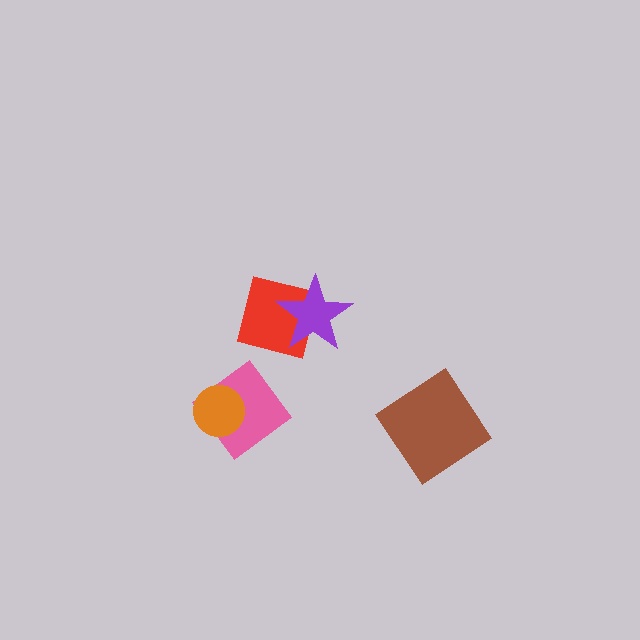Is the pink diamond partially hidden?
Yes, it is partially covered by another shape.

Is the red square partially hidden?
Yes, it is partially covered by another shape.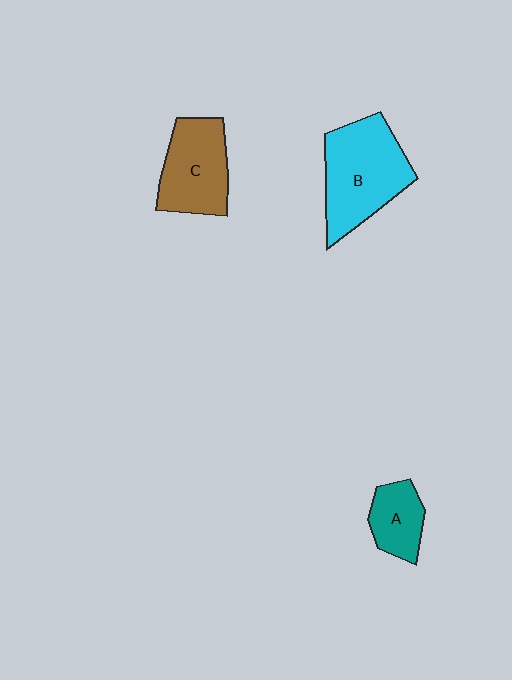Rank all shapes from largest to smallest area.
From largest to smallest: B (cyan), C (brown), A (teal).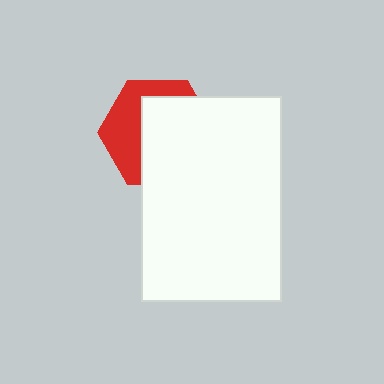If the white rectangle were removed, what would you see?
You would see the complete red hexagon.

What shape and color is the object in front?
The object in front is a white rectangle.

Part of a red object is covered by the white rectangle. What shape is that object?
It is a hexagon.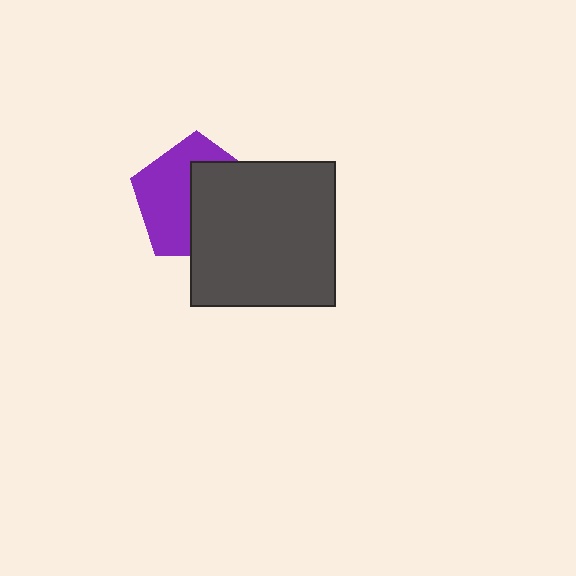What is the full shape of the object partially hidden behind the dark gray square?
The partially hidden object is a purple pentagon.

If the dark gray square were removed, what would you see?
You would see the complete purple pentagon.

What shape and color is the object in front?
The object in front is a dark gray square.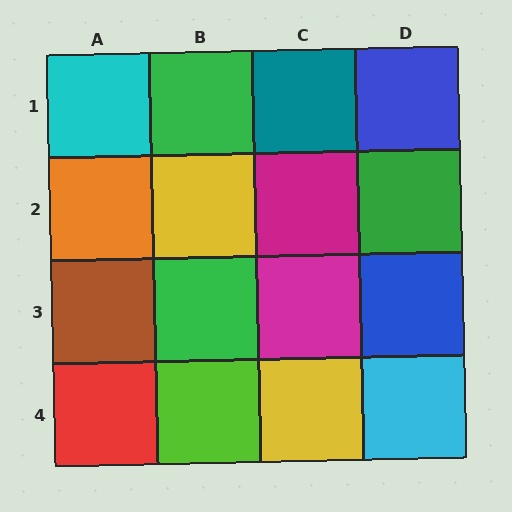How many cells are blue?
2 cells are blue.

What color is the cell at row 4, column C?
Yellow.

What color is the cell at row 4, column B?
Lime.